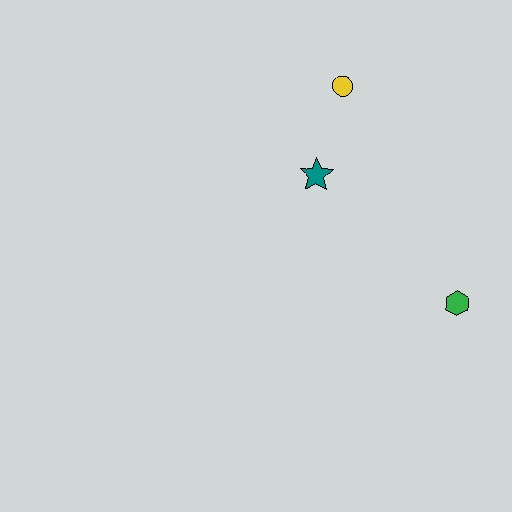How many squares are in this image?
There are no squares.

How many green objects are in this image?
There is 1 green object.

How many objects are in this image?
There are 3 objects.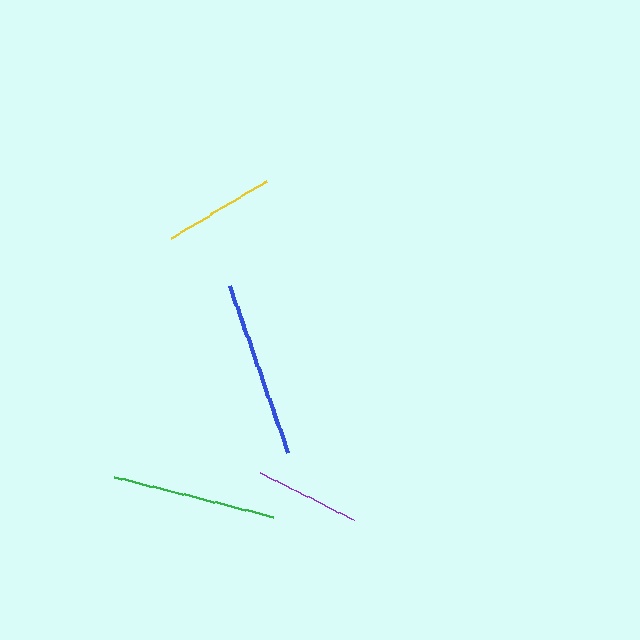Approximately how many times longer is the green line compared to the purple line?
The green line is approximately 1.6 times the length of the purple line.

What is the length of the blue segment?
The blue segment is approximately 177 pixels long.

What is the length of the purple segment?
The purple segment is approximately 105 pixels long.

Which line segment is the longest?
The blue line is the longest at approximately 177 pixels.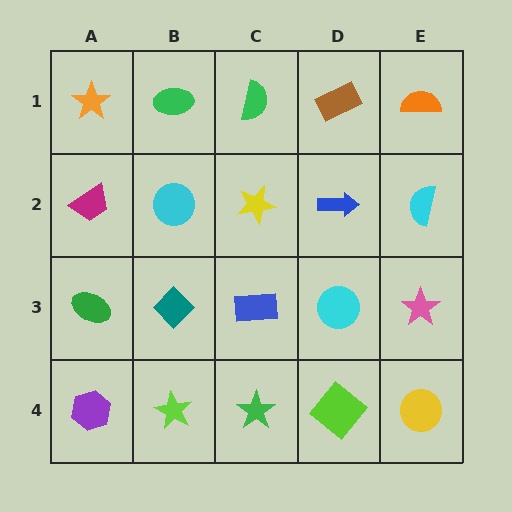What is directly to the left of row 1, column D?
A green semicircle.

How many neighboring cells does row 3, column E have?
3.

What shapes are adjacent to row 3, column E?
A cyan semicircle (row 2, column E), a yellow circle (row 4, column E), a cyan circle (row 3, column D).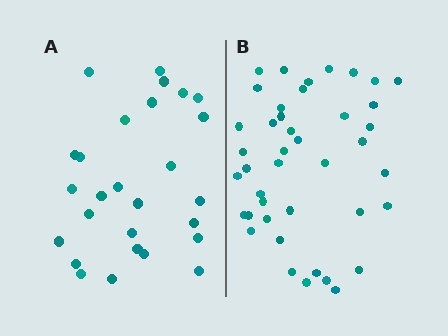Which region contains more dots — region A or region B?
Region B (the right region) has more dots.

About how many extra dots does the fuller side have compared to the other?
Region B has approximately 15 more dots than region A.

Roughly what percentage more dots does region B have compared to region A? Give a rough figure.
About 55% more.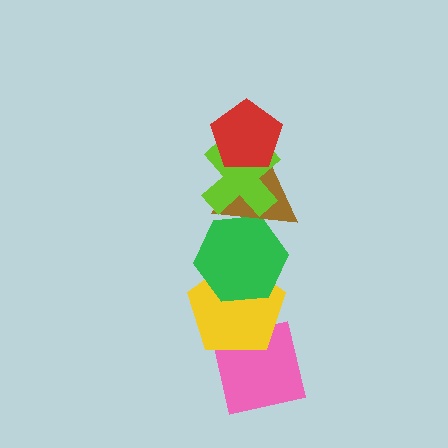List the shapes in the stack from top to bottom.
From top to bottom: the red pentagon, the lime cross, the brown triangle, the green hexagon, the yellow pentagon, the pink square.